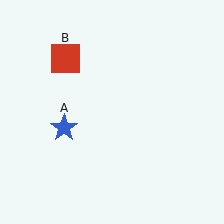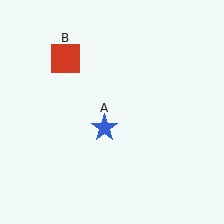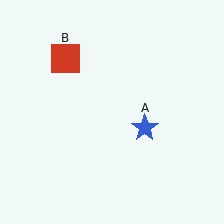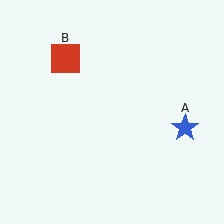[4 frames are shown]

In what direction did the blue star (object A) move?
The blue star (object A) moved right.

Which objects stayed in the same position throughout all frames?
Red square (object B) remained stationary.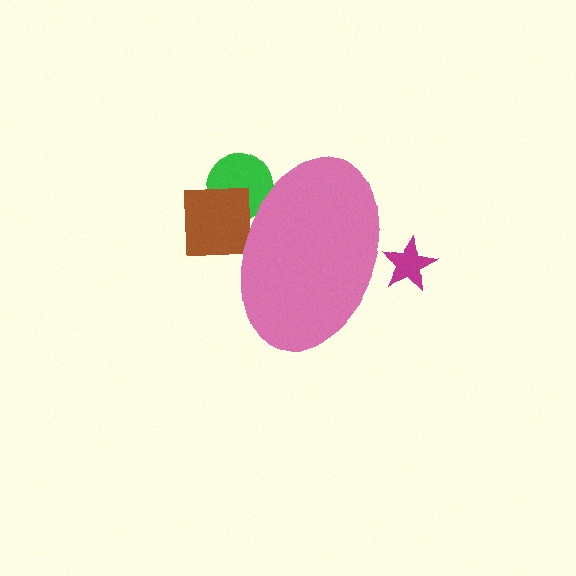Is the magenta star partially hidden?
Yes, the magenta star is partially hidden behind the pink ellipse.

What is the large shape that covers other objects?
A pink ellipse.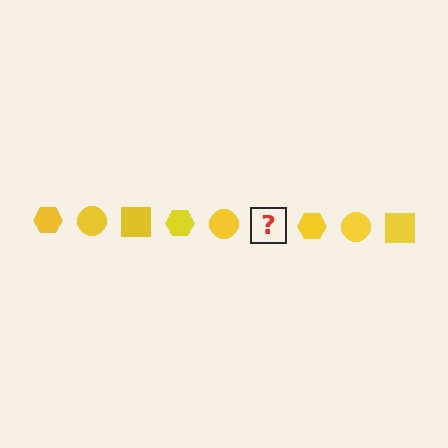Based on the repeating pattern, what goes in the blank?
The blank should be a yellow square.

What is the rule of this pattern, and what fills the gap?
The rule is that the pattern cycles through hexagon, circle, square shapes in yellow. The gap should be filled with a yellow square.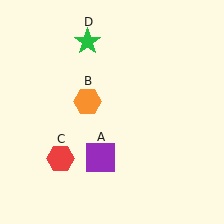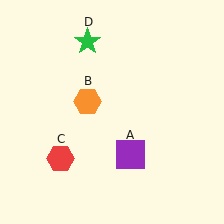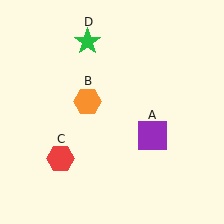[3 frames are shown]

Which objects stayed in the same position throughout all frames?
Orange hexagon (object B) and red hexagon (object C) and green star (object D) remained stationary.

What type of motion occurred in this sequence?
The purple square (object A) rotated counterclockwise around the center of the scene.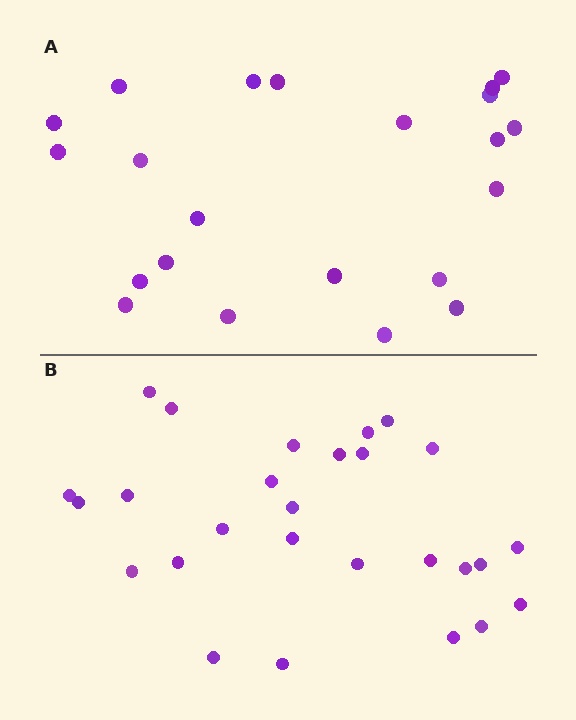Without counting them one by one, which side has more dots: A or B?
Region B (the bottom region) has more dots.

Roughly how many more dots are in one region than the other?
Region B has about 5 more dots than region A.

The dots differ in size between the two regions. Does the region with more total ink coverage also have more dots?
No. Region A has more total ink coverage because its dots are larger, but region B actually contains more individual dots. Total area can be misleading — the number of items is what matters here.